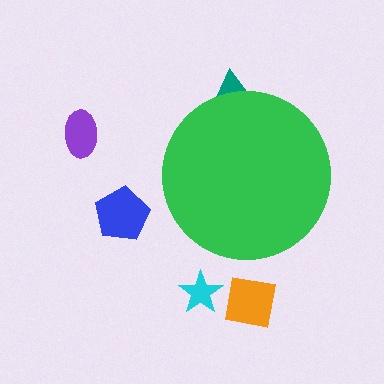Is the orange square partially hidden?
No, the orange square is fully visible.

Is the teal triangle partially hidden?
Yes, the teal triangle is partially hidden behind the green circle.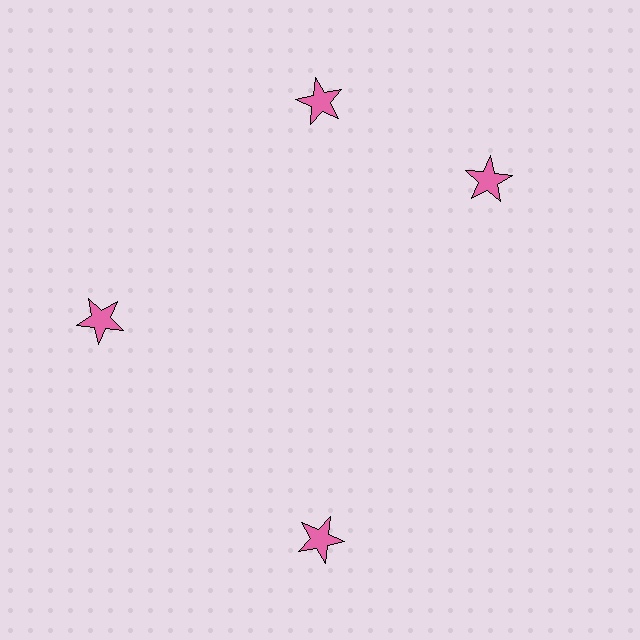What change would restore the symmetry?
The symmetry would be restored by rotating it back into even spacing with its neighbors so that all 4 stars sit at equal angles and equal distance from the center.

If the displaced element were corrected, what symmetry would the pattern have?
It would have 4-fold rotational symmetry — the pattern would map onto itself every 90 degrees.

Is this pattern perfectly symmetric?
No. The 4 pink stars are arranged in a ring, but one element near the 3 o'clock position is rotated out of alignment along the ring, breaking the 4-fold rotational symmetry.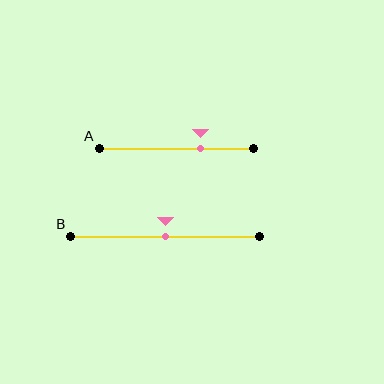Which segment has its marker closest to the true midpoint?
Segment B has its marker closest to the true midpoint.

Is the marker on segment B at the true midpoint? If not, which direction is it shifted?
Yes, the marker on segment B is at the true midpoint.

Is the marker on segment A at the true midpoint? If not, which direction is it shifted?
No, the marker on segment A is shifted to the right by about 16% of the segment length.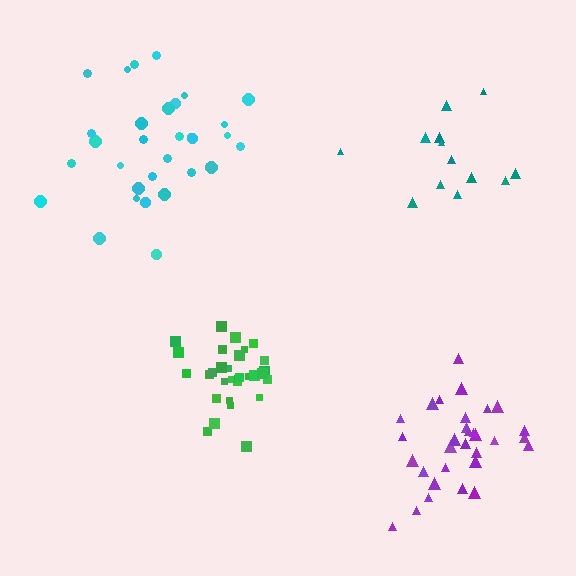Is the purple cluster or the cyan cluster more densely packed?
Purple.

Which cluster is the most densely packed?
Green.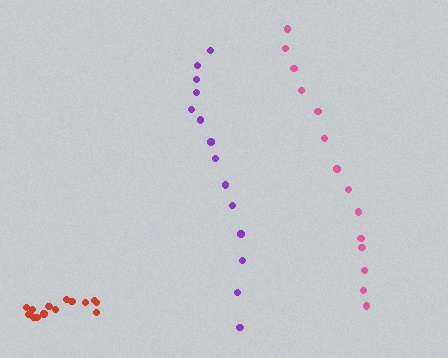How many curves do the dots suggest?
There are 3 distinct paths.